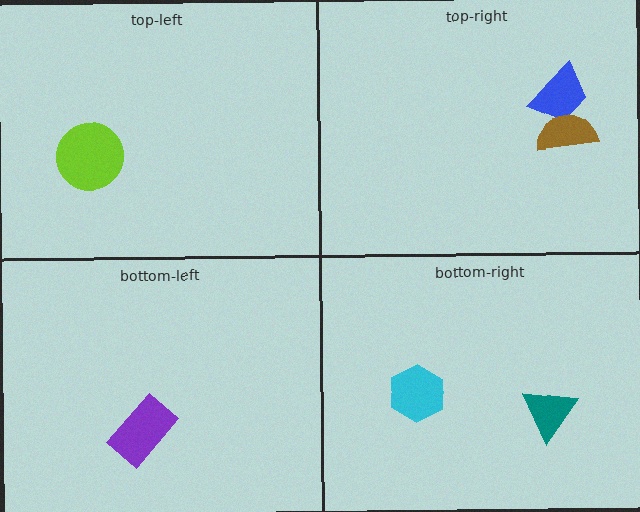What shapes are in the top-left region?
The lime circle.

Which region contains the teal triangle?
The bottom-right region.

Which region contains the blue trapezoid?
The top-right region.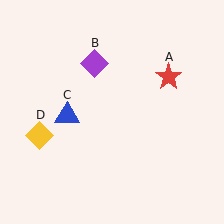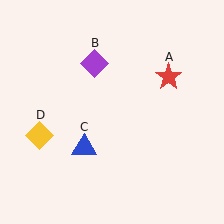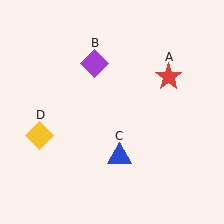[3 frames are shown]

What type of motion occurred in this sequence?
The blue triangle (object C) rotated counterclockwise around the center of the scene.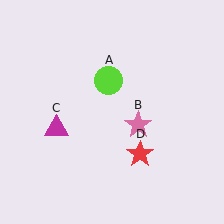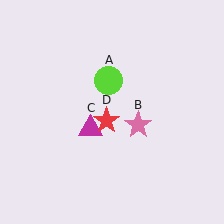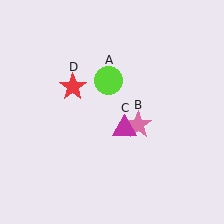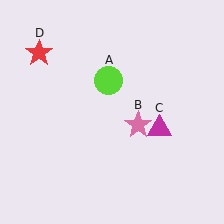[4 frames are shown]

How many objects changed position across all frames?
2 objects changed position: magenta triangle (object C), red star (object D).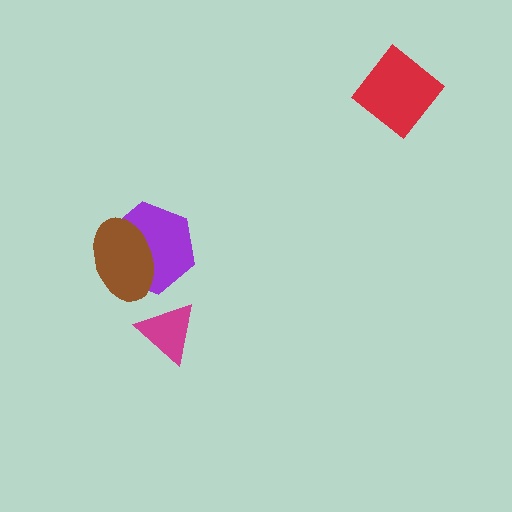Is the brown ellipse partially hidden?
No, no other shape covers it.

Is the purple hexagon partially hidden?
Yes, it is partially covered by another shape.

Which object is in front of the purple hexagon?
The brown ellipse is in front of the purple hexagon.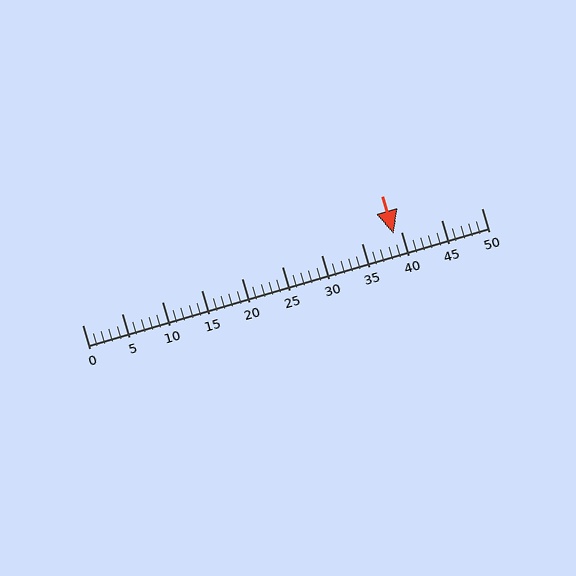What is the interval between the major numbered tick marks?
The major tick marks are spaced 5 units apart.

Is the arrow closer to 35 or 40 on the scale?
The arrow is closer to 40.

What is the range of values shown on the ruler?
The ruler shows values from 0 to 50.